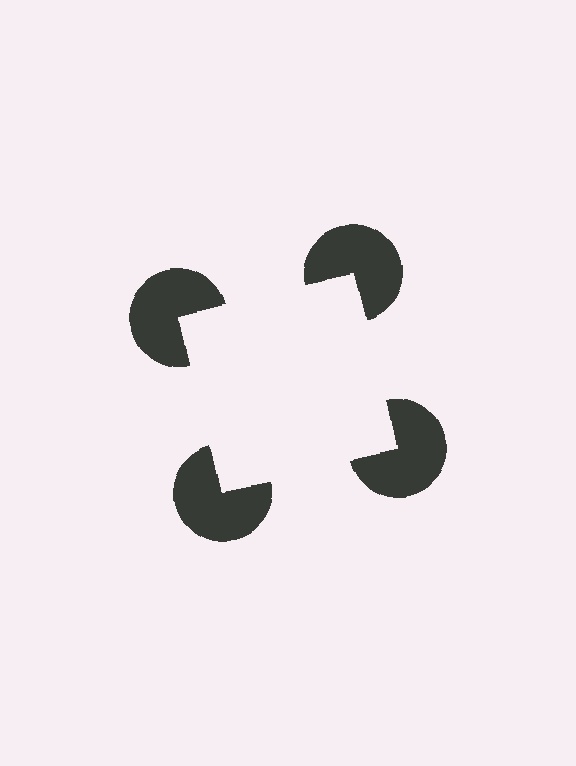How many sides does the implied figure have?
4 sides.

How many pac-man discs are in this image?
There are 4 — one at each vertex of the illusory square.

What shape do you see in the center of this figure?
An illusory square — its edges are inferred from the aligned wedge cuts in the pac-man discs, not physically drawn.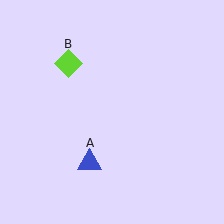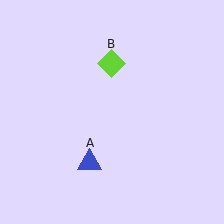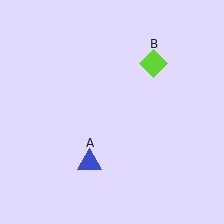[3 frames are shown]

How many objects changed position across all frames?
1 object changed position: lime diamond (object B).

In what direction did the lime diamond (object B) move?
The lime diamond (object B) moved right.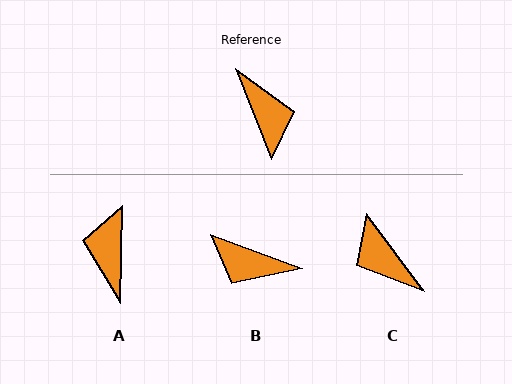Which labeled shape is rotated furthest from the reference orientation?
C, about 164 degrees away.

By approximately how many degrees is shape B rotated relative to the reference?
Approximately 131 degrees clockwise.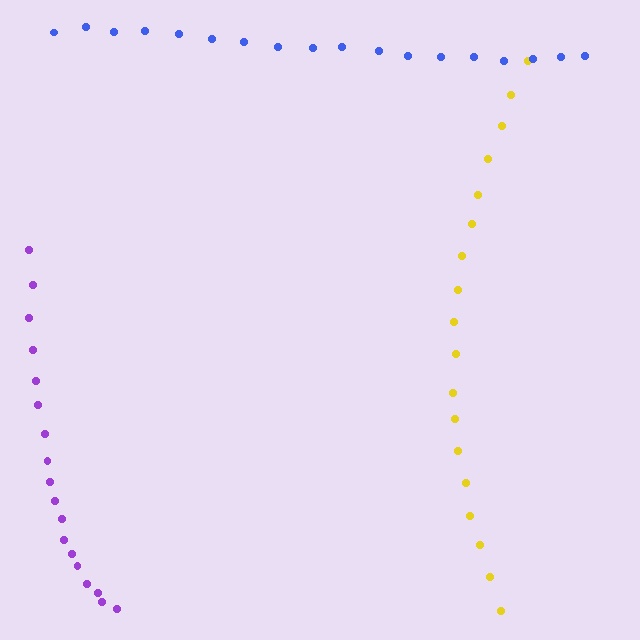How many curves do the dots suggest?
There are 3 distinct paths.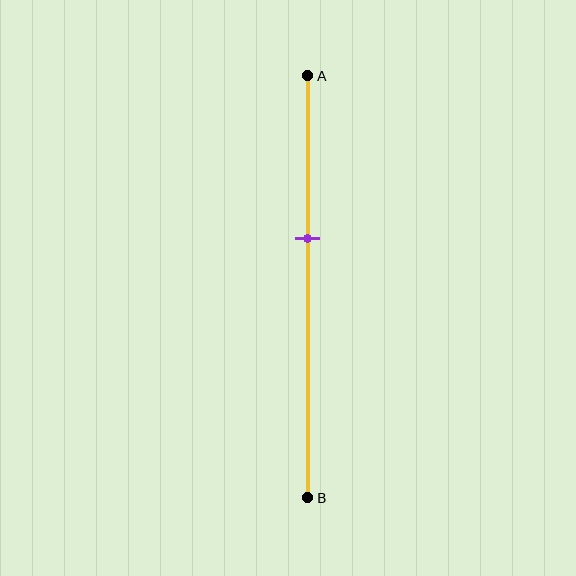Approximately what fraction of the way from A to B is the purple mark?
The purple mark is approximately 40% of the way from A to B.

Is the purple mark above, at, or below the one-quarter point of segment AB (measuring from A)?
The purple mark is below the one-quarter point of segment AB.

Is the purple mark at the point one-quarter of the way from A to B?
No, the mark is at about 40% from A, not at the 25% one-quarter point.